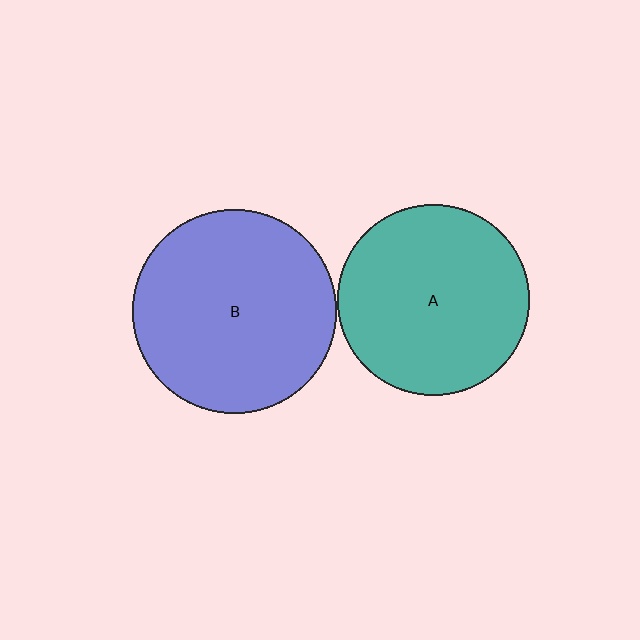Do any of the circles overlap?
No, none of the circles overlap.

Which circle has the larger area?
Circle B (blue).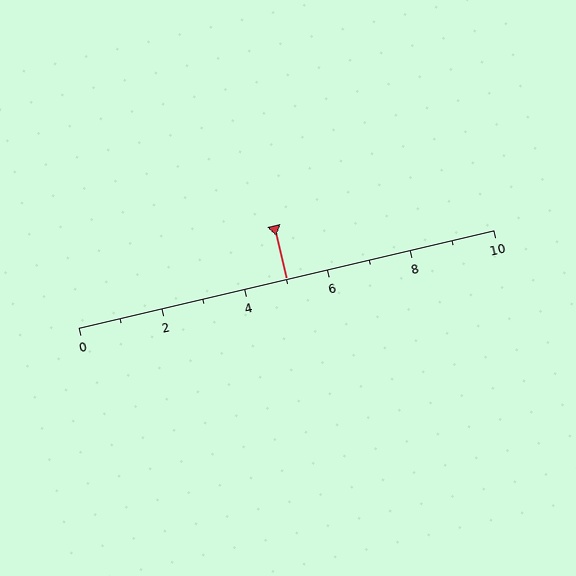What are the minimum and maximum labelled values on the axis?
The axis runs from 0 to 10.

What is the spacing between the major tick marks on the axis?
The major ticks are spaced 2 apart.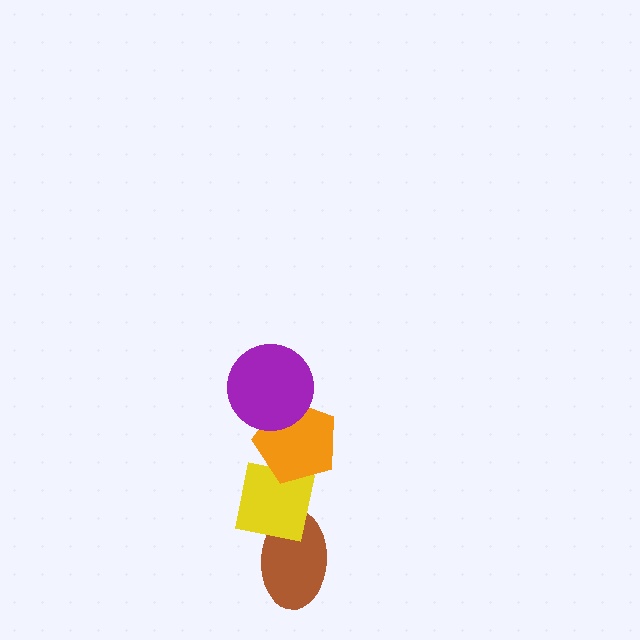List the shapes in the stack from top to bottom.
From top to bottom: the purple circle, the orange pentagon, the yellow square, the brown ellipse.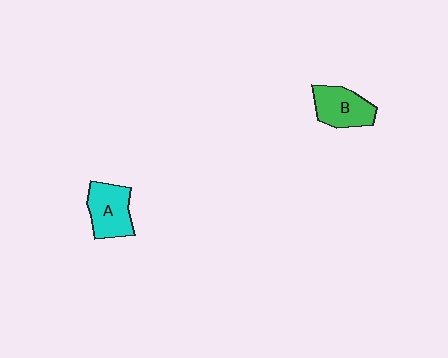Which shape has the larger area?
Shape A (cyan).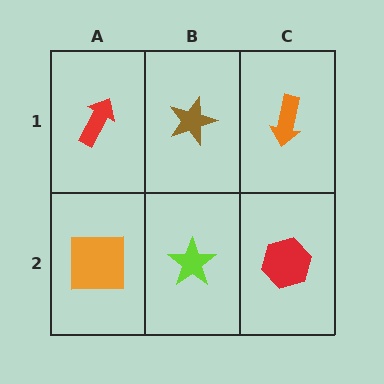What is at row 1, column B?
A brown star.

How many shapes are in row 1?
3 shapes.